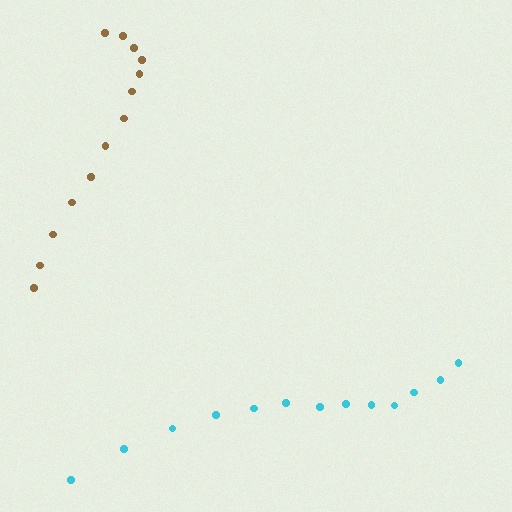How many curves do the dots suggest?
There are 2 distinct paths.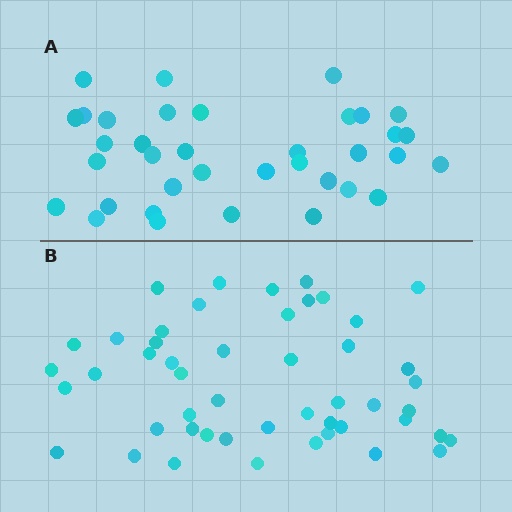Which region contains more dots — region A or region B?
Region B (the bottom region) has more dots.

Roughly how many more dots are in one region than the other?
Region B has approximately 15 more dots than region A.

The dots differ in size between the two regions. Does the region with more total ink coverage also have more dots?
No. Region A has more total ink coverage because its dots are larger, but region B actually contains more individual dots. Total area can be misleading — the number of items is what matters here.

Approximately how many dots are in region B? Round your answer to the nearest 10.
About 50 dots. (The exact count is 49, which rounds to 50.)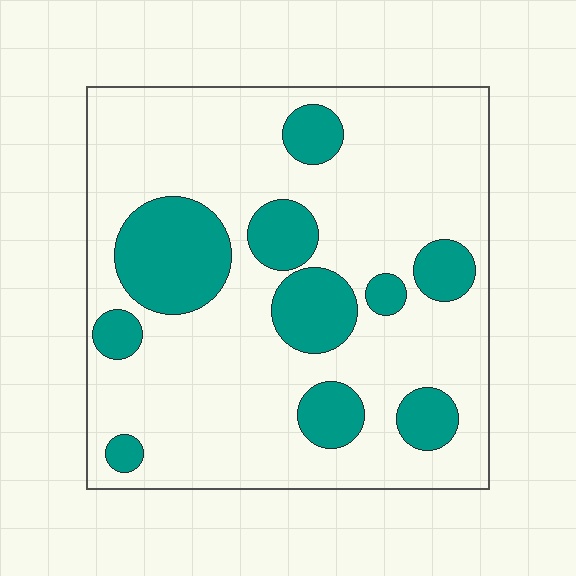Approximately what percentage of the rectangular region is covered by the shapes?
Approximately 25%.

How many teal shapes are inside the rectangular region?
10.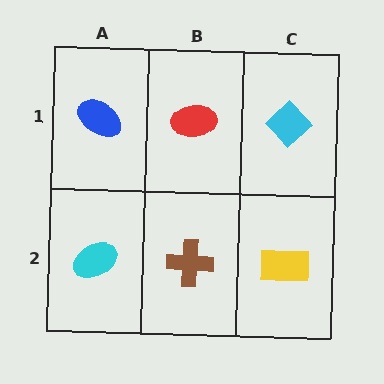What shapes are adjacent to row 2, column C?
A cyan diamond (row 1, column C), a brown cross (row 2, column B).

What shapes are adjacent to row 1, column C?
A yellow rectangle (row 2, column C), a red ellipse (row 1, column B).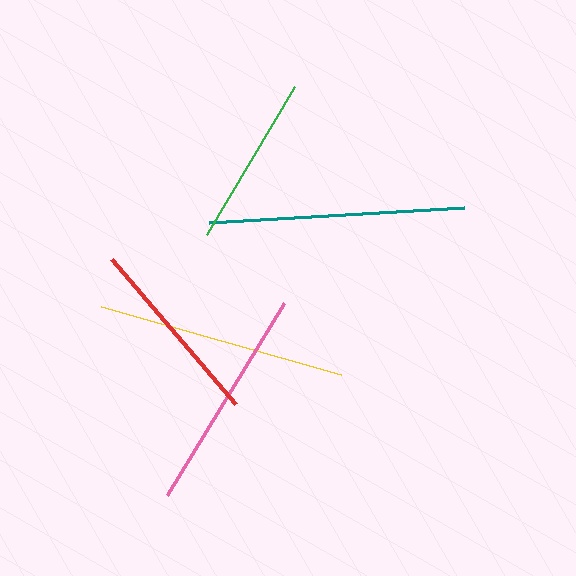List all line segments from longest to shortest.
From longest to shortest: teal, yellow, pink, red, green.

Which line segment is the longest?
The teal line is the longest at approximately 255 pixels.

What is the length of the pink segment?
The pink segment is approximately 224 pixels long.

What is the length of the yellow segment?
The yellow segment is approximately 249 pixels long.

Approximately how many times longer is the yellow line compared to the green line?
The yellow line is approximately 1.4 times the length of the green line.